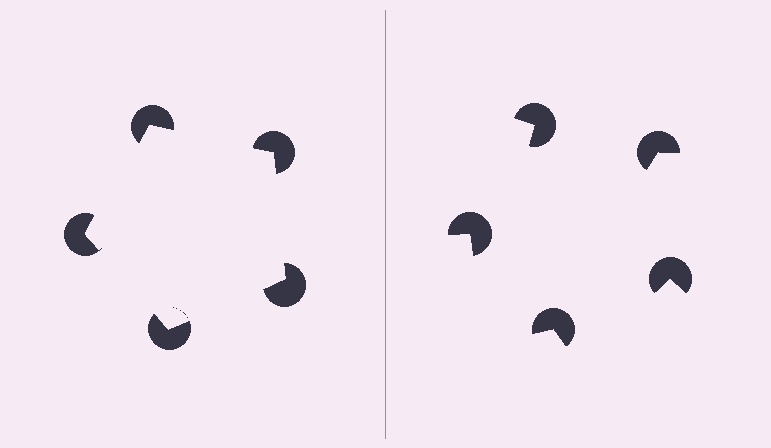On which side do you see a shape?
An illusory pentagon appears on the left side. On the right side the wedge cuts are rotated, so no coherent shape forms.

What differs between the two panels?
The pac-man discs are positioned identically on both sides; only the wedge orientations differ. On the left they align to a pentagon; on the right they are misaligned.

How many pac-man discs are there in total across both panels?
10 — 5 on each side.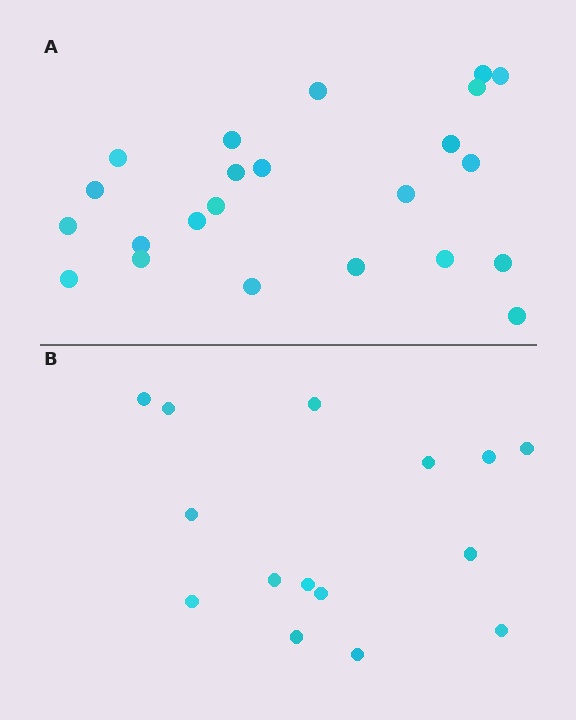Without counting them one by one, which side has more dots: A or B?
Region A (the top region) has more dots.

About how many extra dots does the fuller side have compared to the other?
Region A has roughly 8 or so more dots than region B.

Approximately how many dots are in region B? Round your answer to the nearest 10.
About 20 dots. (The exact count is 15, which rounds to 20.)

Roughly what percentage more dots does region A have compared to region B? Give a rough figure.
About 55% more.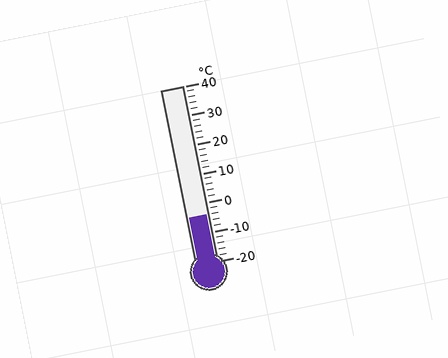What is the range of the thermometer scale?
The thermometer scale ranges from -20°C to 40°C.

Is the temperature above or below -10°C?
The temperature is above -10°C.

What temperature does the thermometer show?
The thermometer shows approximately -4°C.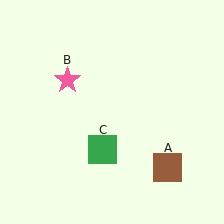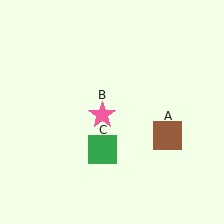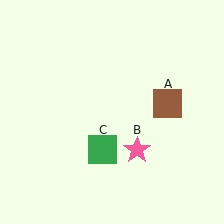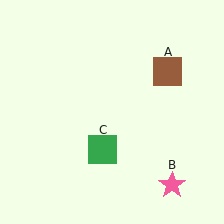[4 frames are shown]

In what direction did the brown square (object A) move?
The brown square (object A) moved up.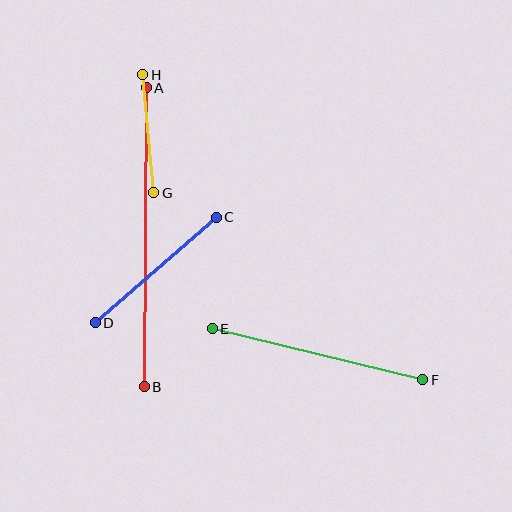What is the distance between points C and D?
The distance is approximately 161 pixels.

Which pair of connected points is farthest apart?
Points A and B are farthest apart.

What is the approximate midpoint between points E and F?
The midpoint is at approximately (318, 354) pixels.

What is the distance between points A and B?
The distance is approximately 299 pixels.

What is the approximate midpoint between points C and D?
The midpoint is at approximately (156, 270) pixels.